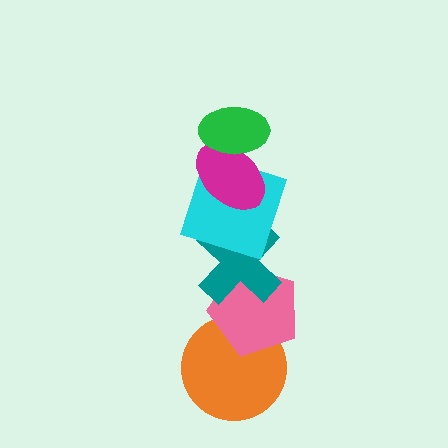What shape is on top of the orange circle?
The pink pentagon is on top of the orange circle.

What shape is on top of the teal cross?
The cyan square is on top of the teal cross.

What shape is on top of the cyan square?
The magenta ellipse is on top of the cyan square.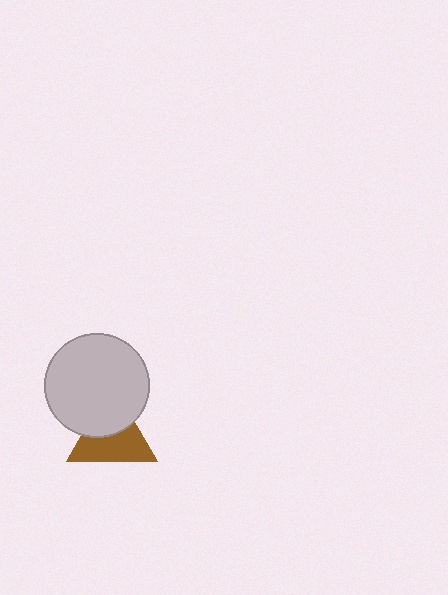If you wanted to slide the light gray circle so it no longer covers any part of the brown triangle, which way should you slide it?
Slide it up — that is the most direct way to separate the two shapes.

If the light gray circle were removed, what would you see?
You would see the complete brown triangle.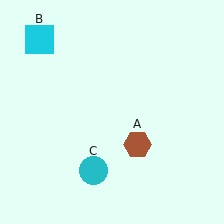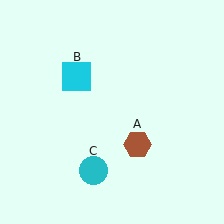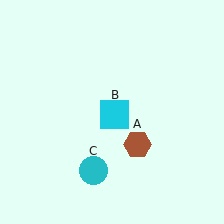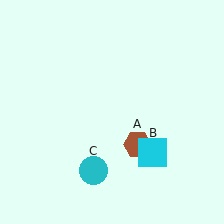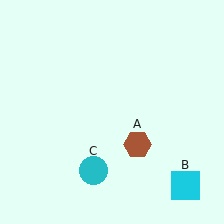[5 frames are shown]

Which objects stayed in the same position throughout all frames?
Brown hexagon (object A) and cyan circle (object C) remained stationary.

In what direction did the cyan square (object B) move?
The cyan square (object B) moved down and to the right.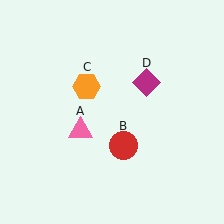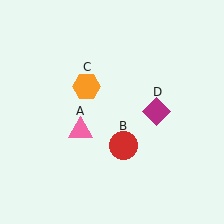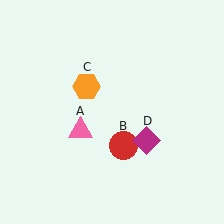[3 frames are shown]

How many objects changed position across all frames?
1 object changed position: magenta diamond (object D).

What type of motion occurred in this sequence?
The magenta diamond (object D) rotated clockwise around the center of the scene.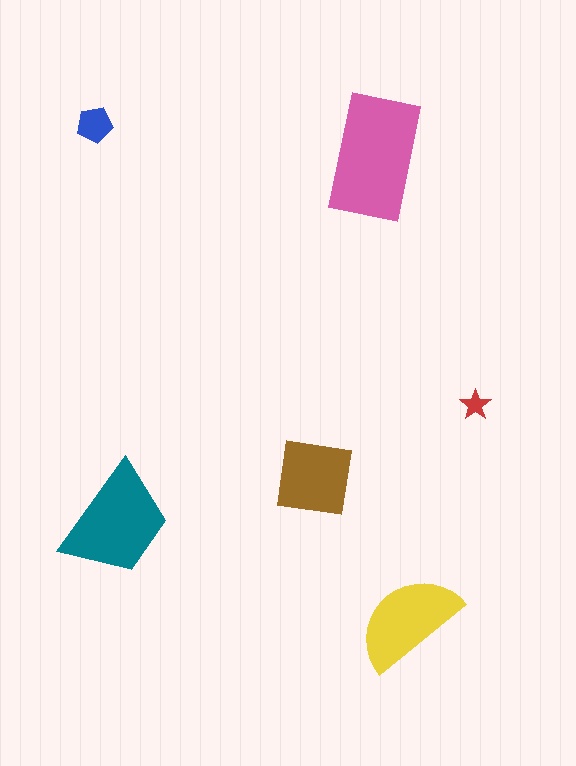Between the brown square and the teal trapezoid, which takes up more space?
The teal trapezoid.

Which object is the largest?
The pink rectangle.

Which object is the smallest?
The red star.